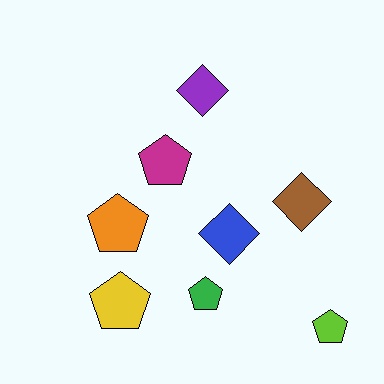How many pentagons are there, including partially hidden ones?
There are 5 pentagons.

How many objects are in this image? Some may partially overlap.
There are 8 objects.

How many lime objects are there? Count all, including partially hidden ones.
There is 1 lime object.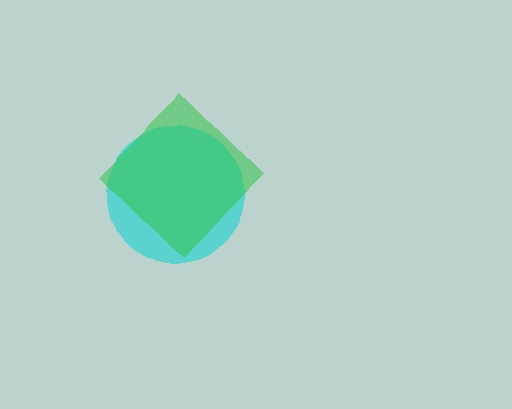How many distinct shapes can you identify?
There are 2 distinct shapes: a cyan circle, a green diamond.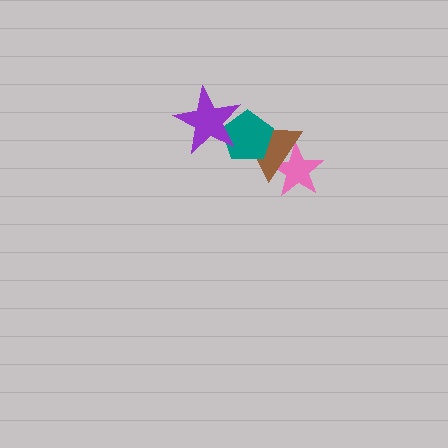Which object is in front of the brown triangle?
The teal pentagon is in front of the brown triangle.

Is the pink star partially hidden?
Yes, it is partially covered by another shape.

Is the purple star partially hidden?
No, no other shape covers it.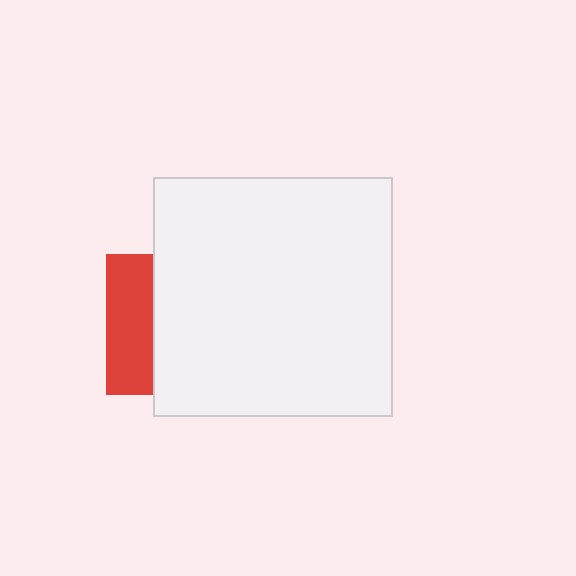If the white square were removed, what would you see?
You would see the complete red square.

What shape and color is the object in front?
The object in front is a white square.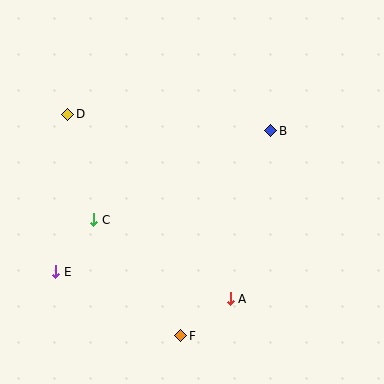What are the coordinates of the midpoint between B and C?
The midpoint between B and C is at (182, 175).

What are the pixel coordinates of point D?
Point D is at (68, 114).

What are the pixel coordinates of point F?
Point F is at (181, 336).